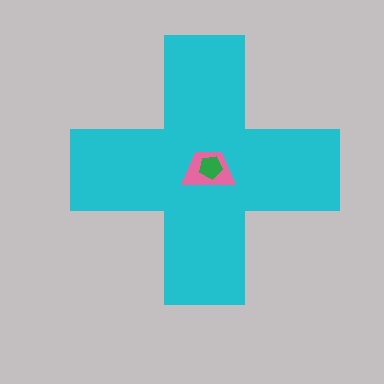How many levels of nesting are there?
3.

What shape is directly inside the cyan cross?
The pink trapezoid.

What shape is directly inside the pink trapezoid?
The green pentagon.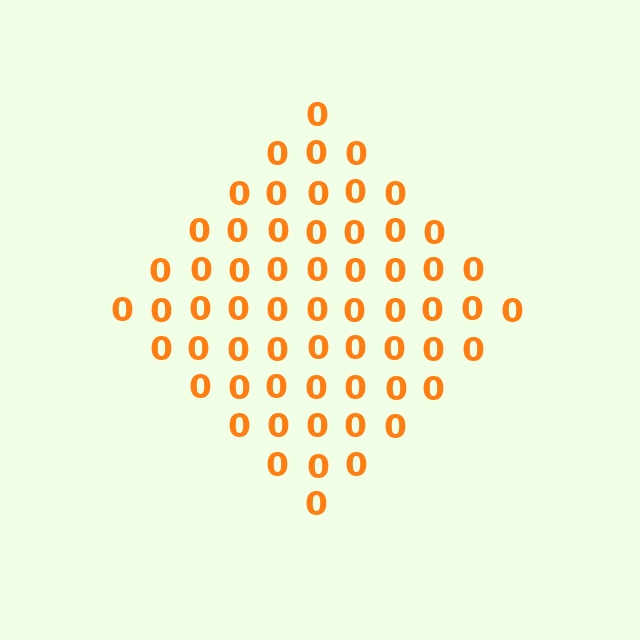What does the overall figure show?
The overall figure shows a diamond.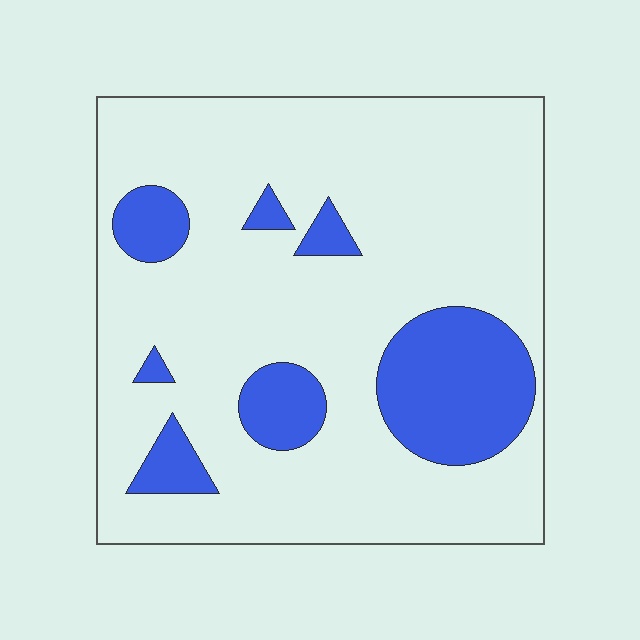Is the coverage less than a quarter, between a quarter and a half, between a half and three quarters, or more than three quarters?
Less than a quarter.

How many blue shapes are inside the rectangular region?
7.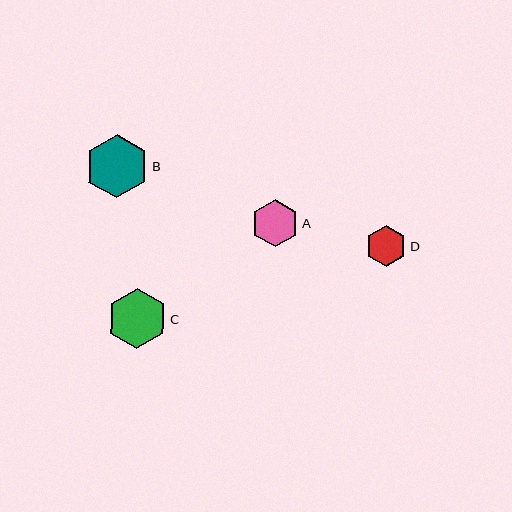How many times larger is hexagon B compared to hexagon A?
Hexagon B is approximately 1.3 times the size of hexagon A.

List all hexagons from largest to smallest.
From largest to smallest: B, C, A, D.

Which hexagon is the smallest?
Hexagon D is the smallest with a size of approximately 41 pixels.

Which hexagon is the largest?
Hexagon B is the largest with a size of approximately 63 pixels.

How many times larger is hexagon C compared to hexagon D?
Hexagon C is approximately 1.5 times the size of hexagon D.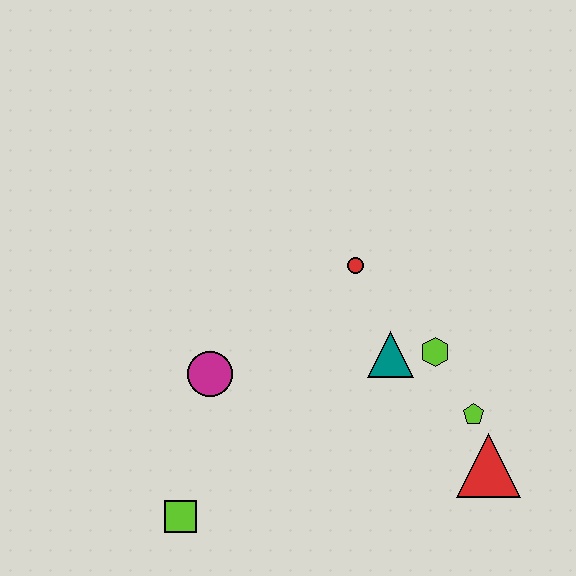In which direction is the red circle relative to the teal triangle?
The red circle is above the teal triangle.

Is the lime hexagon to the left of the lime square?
No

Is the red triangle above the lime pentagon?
No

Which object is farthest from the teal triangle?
The lime square is farthest from the teal triangle.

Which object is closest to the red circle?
The teal triangle is closest to the red circle.